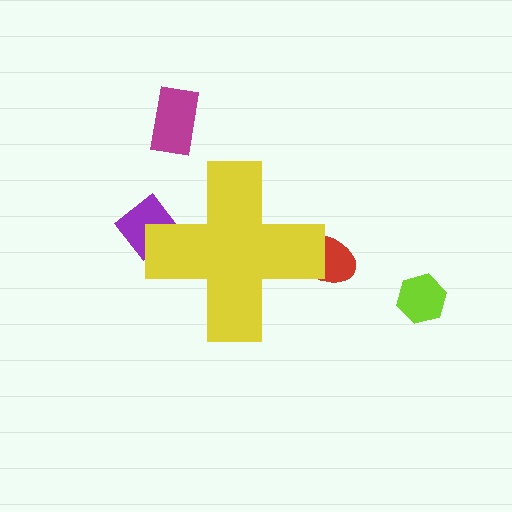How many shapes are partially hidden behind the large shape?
2 shapes are partially hidden.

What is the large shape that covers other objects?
A yellow cross.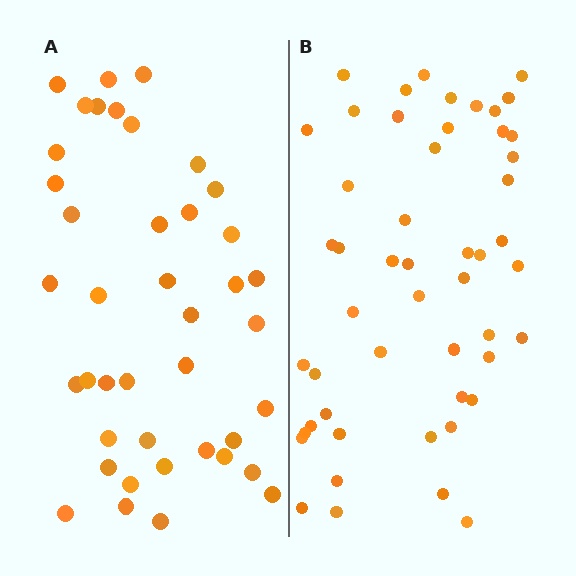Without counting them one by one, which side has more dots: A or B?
Region B (the right region) has more dots.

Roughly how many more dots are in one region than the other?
Region B has roughly 10 or so more dots than region A.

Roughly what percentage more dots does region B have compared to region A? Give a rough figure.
About 25% more.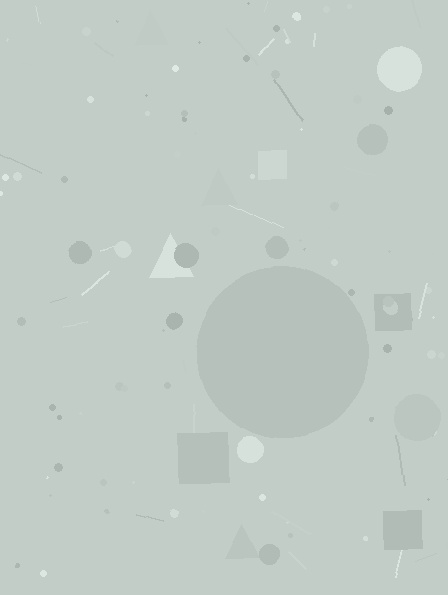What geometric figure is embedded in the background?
A circle is embedded in the background.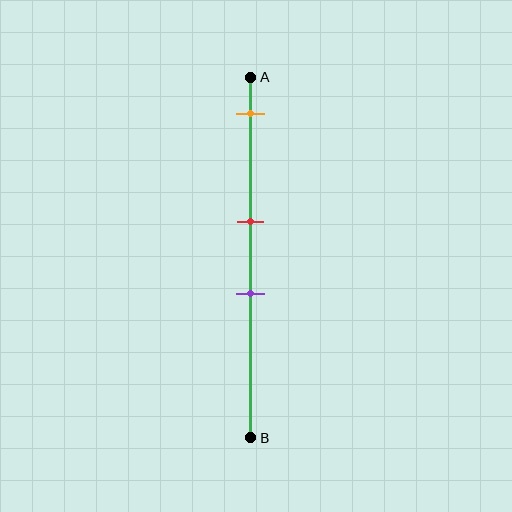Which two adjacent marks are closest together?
The red and purple marks are the closest adjacent pair.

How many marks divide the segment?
There are 3 marks dividing the segment.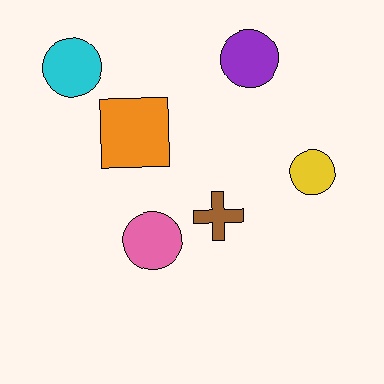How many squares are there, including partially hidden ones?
There is 1 square.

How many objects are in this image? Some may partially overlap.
There are 6 objects.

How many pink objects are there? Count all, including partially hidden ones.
There is 1 pink object.